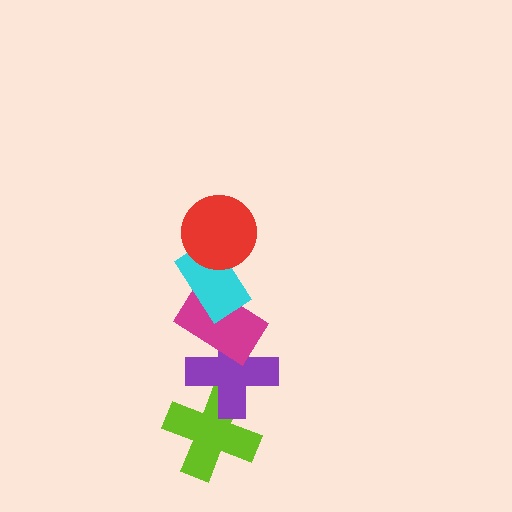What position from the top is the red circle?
The red circle is 1st from the top.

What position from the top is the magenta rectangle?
The magenta rectangle is 3rd from the top.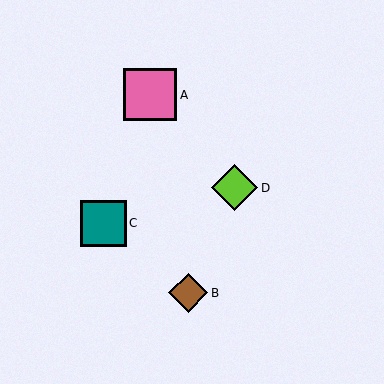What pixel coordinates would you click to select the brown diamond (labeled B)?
Click at (188, 293) to select the brown diamond B.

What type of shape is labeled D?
Shape D is a lime diamond.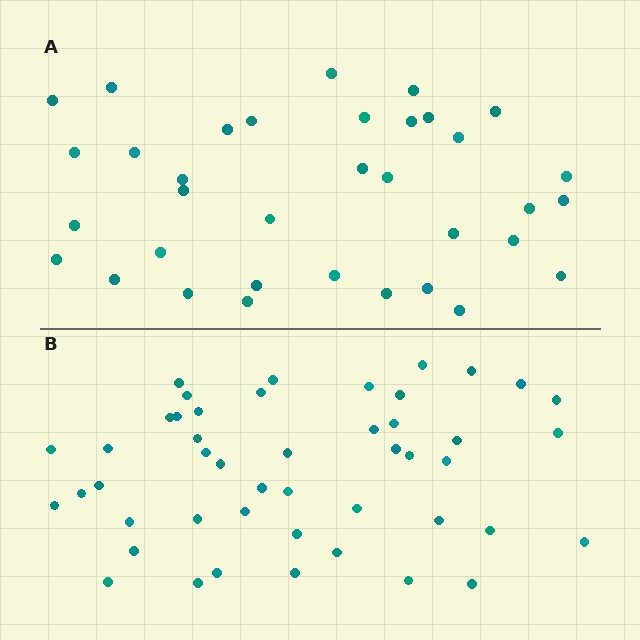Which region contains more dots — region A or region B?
Region B (the bottom region) has more dots.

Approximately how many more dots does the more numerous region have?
Region B has roughly 12 or so more dots than region A.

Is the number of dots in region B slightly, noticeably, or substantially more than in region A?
Region B has noticeably more, but not dramatically so. The ratio is roughly 1.3 to 1.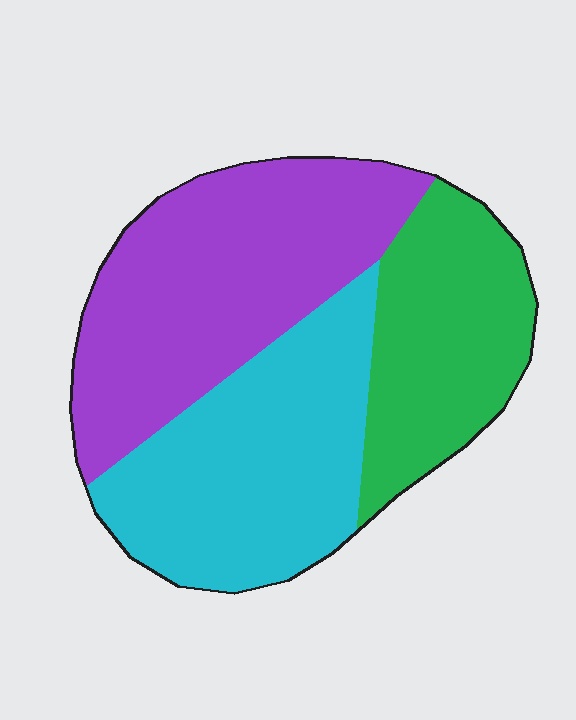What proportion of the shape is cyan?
Cyan takes up about one third (1/3) of the shape.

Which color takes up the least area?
Green, at roughly 25%.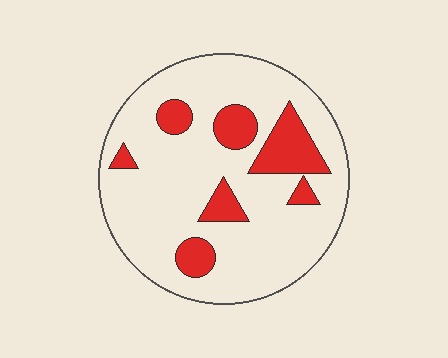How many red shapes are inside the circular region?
7.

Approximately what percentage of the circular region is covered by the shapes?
Approximately 20%.